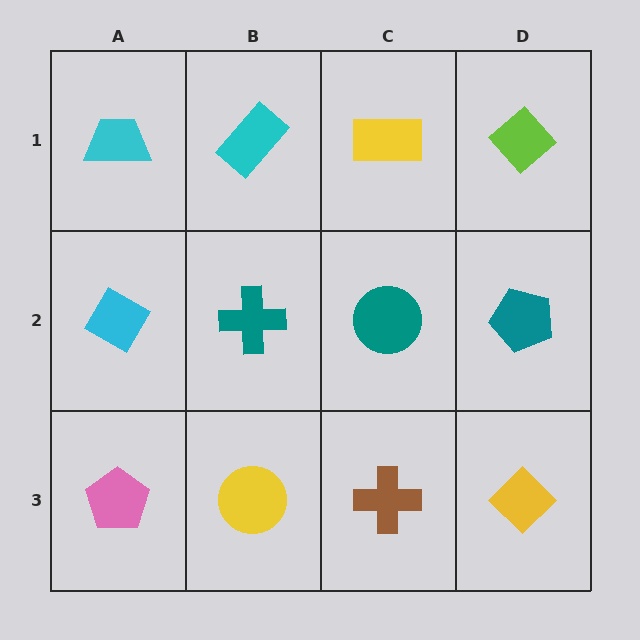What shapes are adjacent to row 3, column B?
A teal cross (row 2, column B), a pink pentagon (row 3, column A), a brown cross (row 3, column C).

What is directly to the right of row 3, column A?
A yellow circle.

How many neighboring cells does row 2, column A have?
3.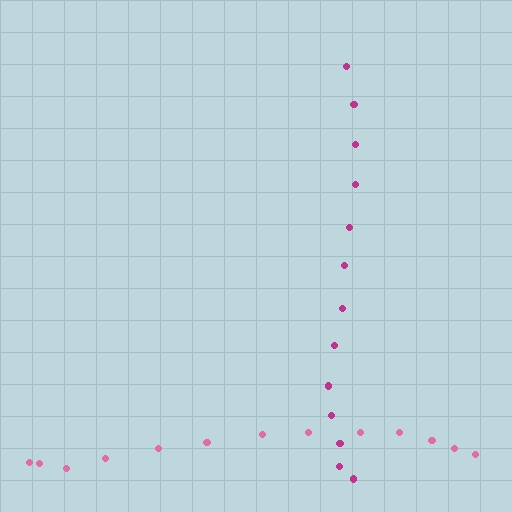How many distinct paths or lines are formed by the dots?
There are 2 distinct paths.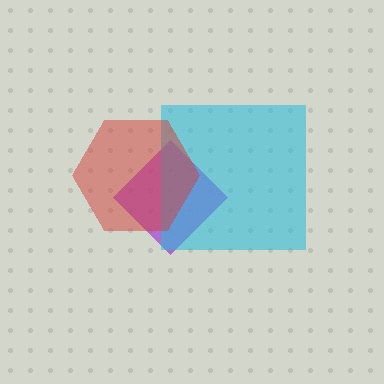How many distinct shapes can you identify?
There are 3 distinct shapes: a purple diamond, a cyan square, a red hexagon.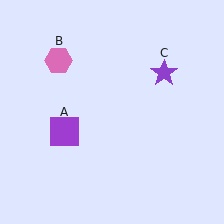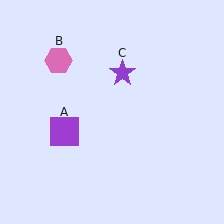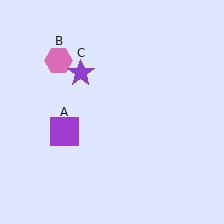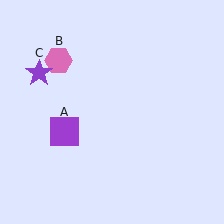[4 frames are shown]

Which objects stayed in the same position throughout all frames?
Purple square (object A) and pink hexagon (object B) remained stationary.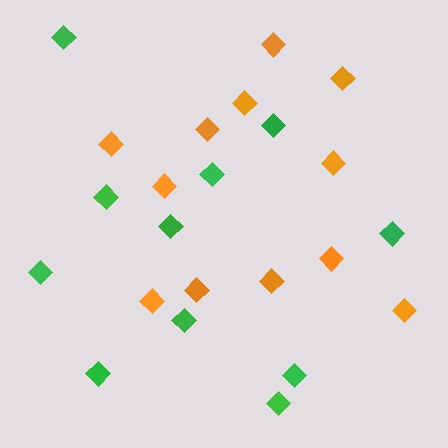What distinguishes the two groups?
There are 2 groups: one group of green diamonds (11) and one group of orange diamonds (12).